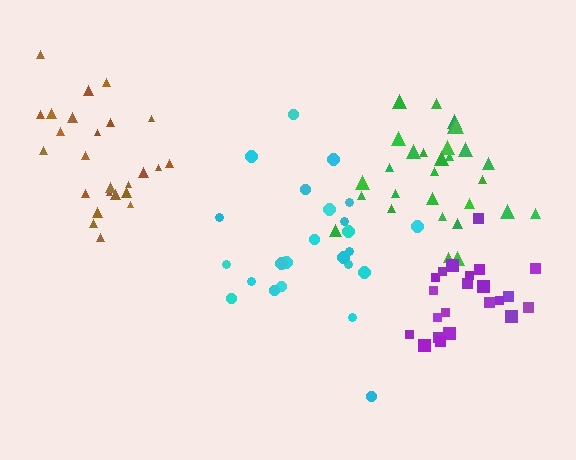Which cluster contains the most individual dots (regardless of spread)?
Green (29).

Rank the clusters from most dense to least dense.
purple, green, brown, cyan.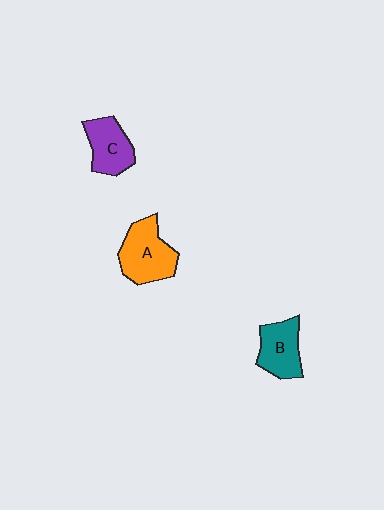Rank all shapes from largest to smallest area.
From largest to smallest: A (orange), C (purple), B (teal).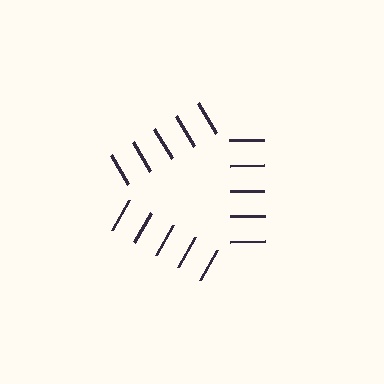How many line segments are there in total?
15 — 5 along each of the 3 edges.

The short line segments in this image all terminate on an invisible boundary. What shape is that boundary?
An illusory triangle — the line segments terminate on its edges but no continuous stroke is drawn.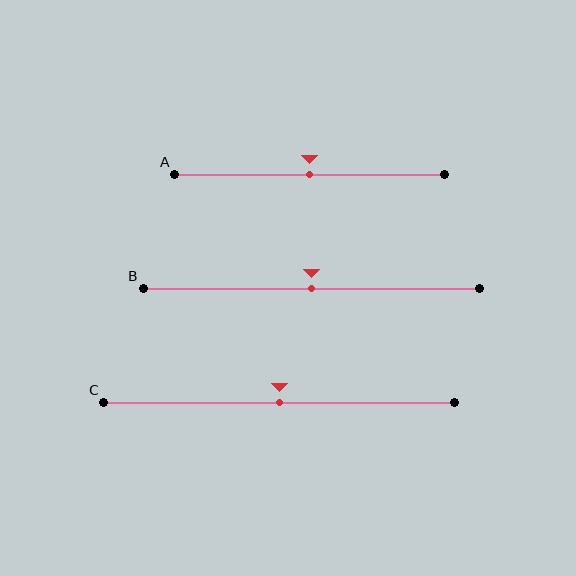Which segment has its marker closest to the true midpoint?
Segment A has its marker closest to the true midpoint.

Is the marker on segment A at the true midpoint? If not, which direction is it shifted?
Yes, the marker on segment A is at the true midpoint.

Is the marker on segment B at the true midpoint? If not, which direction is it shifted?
Yes, the marker on segment B is at the true midpoint.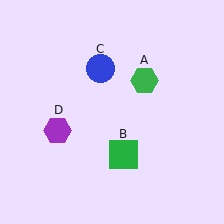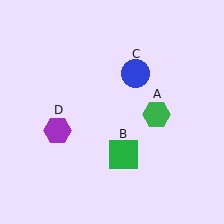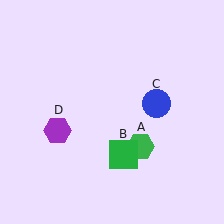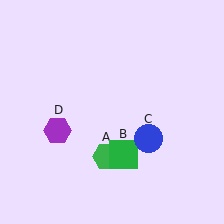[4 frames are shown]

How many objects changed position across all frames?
2 objects changed position: green hexagon (object A), blue circle (object C).